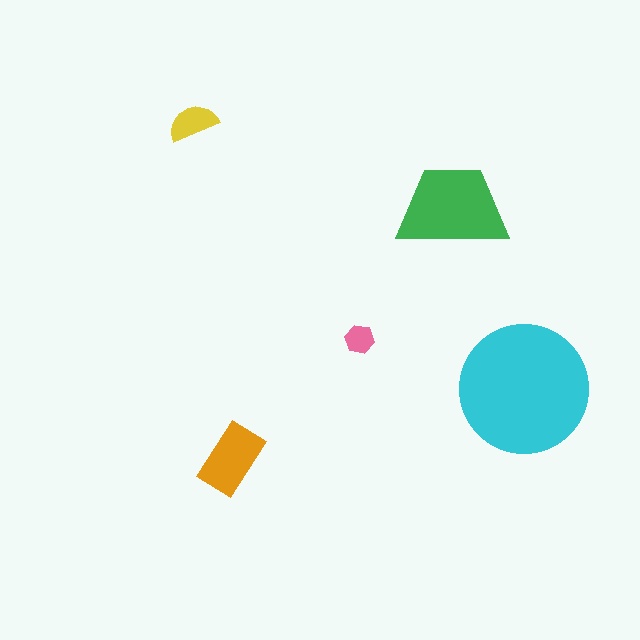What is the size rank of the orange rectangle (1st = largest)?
3rd.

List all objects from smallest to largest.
The pink hexagon, the yellow semicircle, the orange rectangle, the green trapezoid, the cyan circle.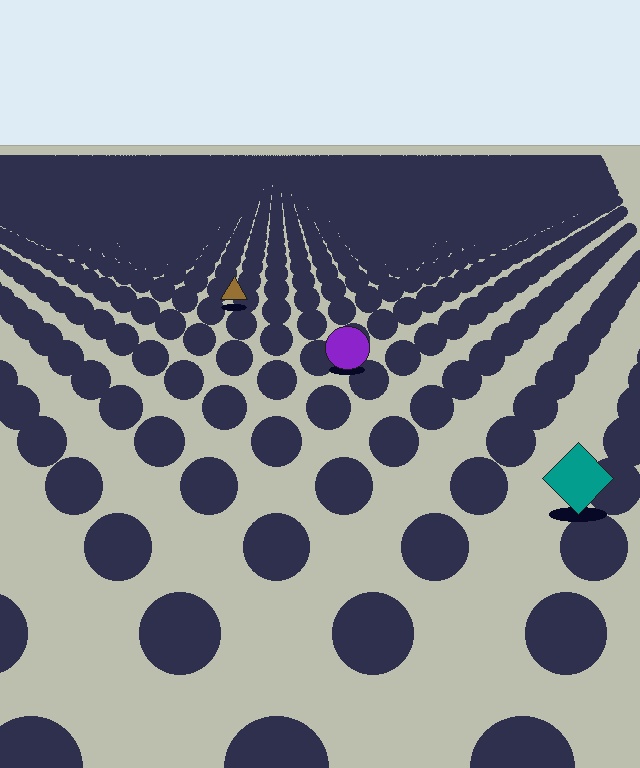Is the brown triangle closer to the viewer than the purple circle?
No. The purple circle is closer — you can tell from the texture gradient: the ground texture is coarser near it.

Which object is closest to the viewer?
The teal diamond is closest. The texture marks near it are larger and more spread out.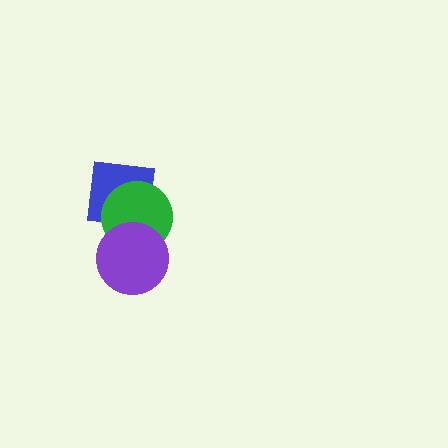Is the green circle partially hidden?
Yes, it is partially covered by another shape.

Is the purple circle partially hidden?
No, no other shape covers it.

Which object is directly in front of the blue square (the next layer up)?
The green circle is directly in front of the blue square.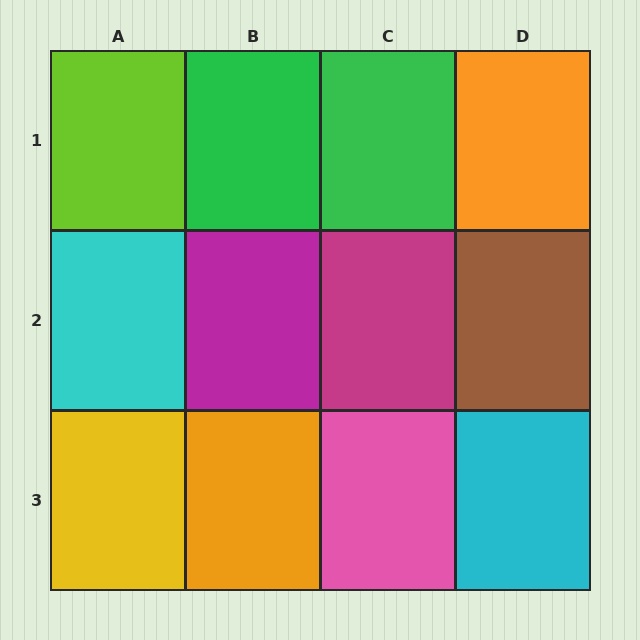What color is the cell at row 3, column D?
Cyan.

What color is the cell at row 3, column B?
Orange.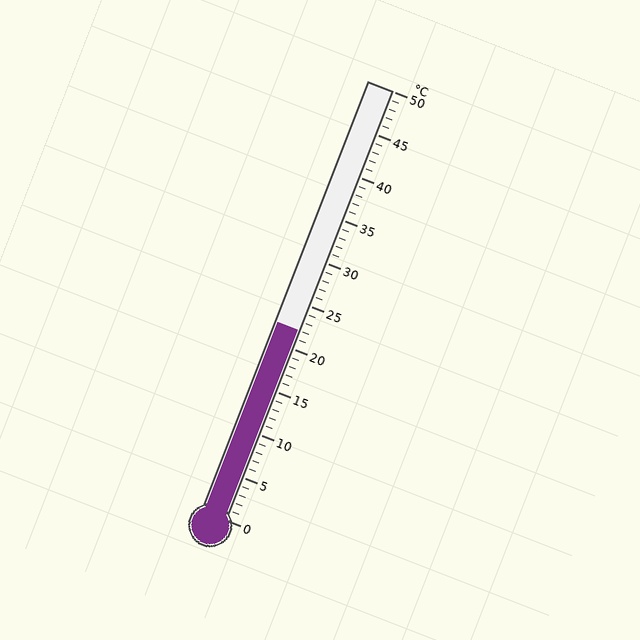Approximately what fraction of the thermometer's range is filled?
The thermometer is filled to approximately 45% of its range.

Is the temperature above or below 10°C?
The temperature is above 10°C.